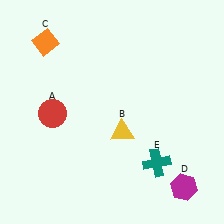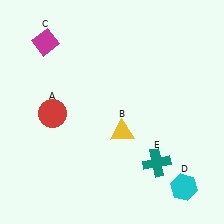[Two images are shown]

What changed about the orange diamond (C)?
In Image 1, C is orange. In Image 2, it changed to magenta.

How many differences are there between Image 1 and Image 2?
There are 2 differences between the two images.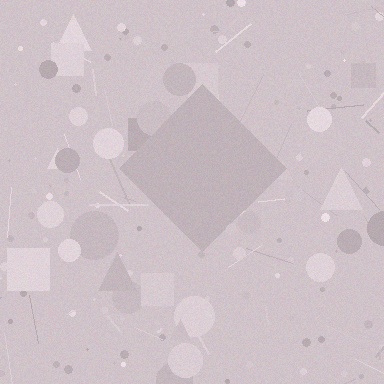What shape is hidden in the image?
A diamond is hidden in the image.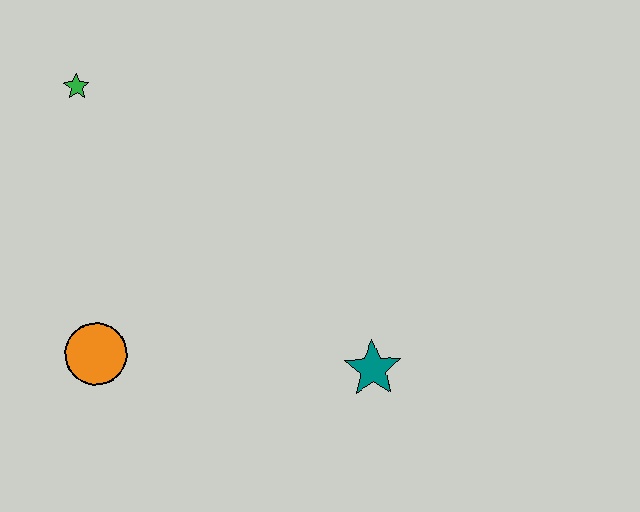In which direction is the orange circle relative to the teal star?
The orange circle is to the left of the teal star.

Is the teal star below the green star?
Yes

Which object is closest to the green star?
The orange circle is closest to the green star.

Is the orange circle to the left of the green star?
No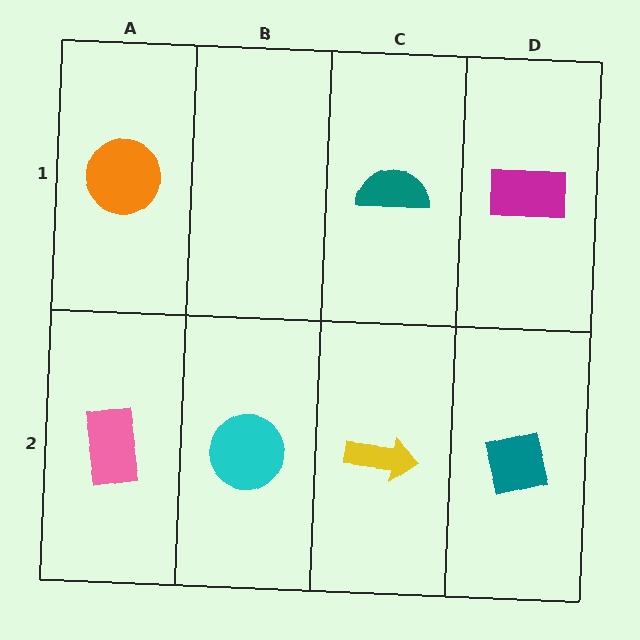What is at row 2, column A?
A pink rectangle.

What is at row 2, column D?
A teal square.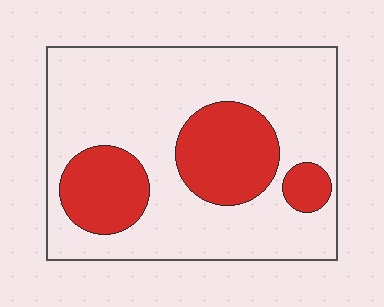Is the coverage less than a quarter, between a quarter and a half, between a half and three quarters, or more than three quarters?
Between a quarter and a half.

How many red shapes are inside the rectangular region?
3.